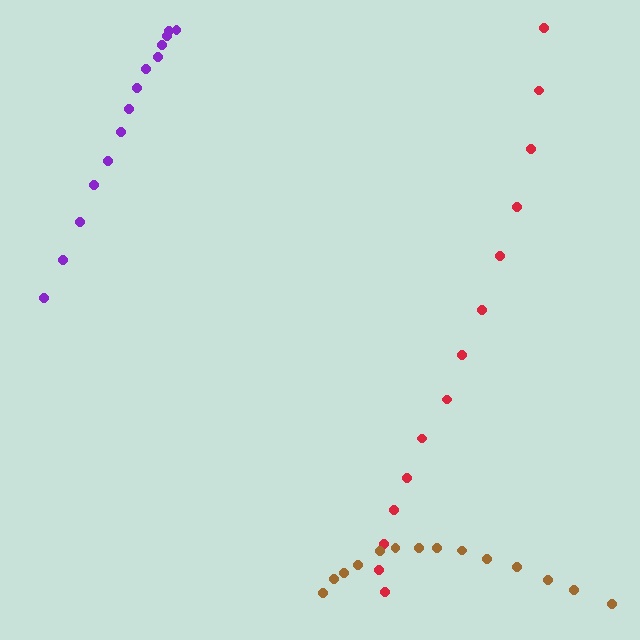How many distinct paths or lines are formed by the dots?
There are 3 distinct paths.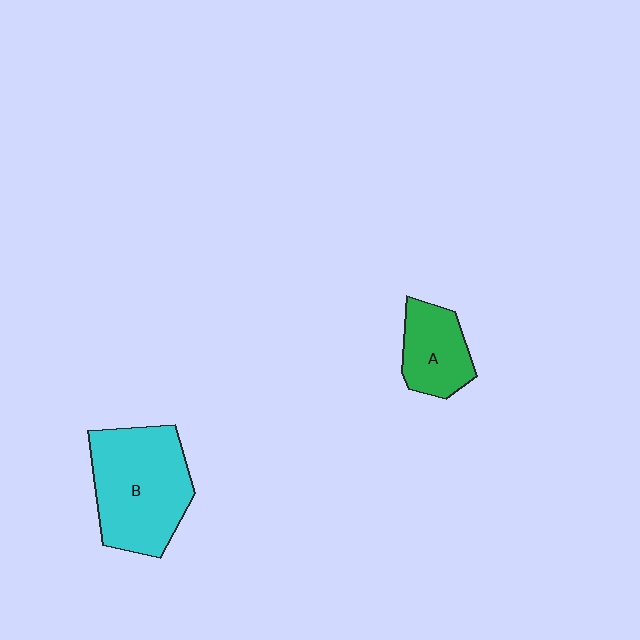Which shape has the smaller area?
Shape A (green).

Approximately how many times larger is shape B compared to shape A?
Approximately 2.0 times.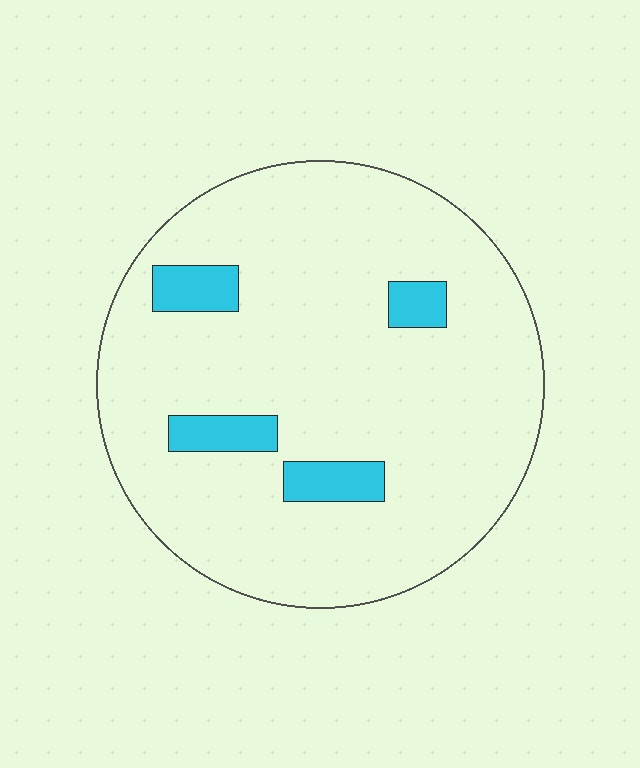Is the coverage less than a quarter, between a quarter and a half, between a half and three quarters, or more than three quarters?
Less than a quarter.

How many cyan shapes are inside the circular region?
4.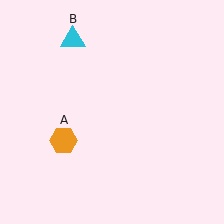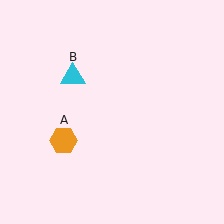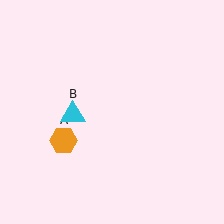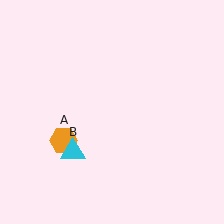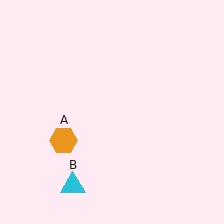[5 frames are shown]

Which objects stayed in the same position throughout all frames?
Orange hexagon (object A) remained stationary.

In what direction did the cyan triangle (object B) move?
The cyan triangle (object B) moved down.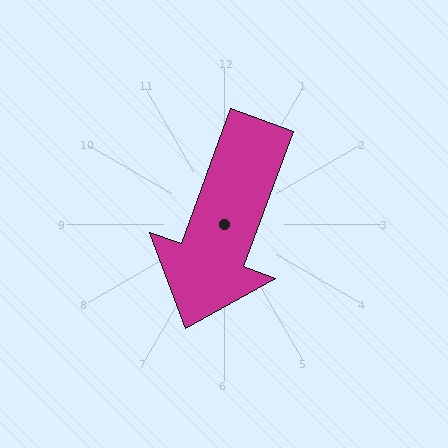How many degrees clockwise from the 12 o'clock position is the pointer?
Approximately 200 degrees.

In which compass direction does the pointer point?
South.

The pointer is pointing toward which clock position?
Roughly 7 o'clock.